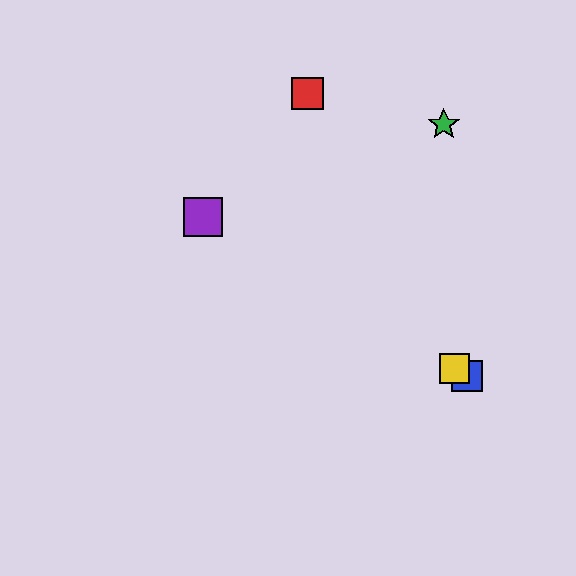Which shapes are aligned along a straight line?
The blue square, the yellow square, the purple square are aligned along a straight line.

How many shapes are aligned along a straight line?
3 shapes (the blue square, the yellow square, the purple square) are aligned along a straight line.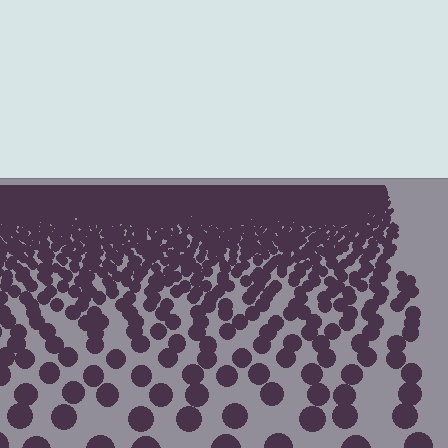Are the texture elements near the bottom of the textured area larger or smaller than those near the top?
Larger. Near the bottom, elements are closer to the viewer and appear at a bigger on-screen size.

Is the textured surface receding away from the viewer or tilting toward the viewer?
The surface is receding away from the viewer. Texture elements get smaller and denser toward the top.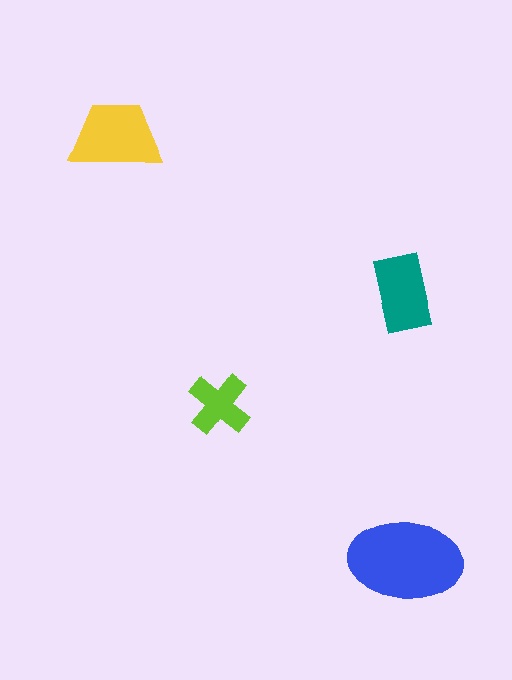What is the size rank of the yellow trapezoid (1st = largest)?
2nd.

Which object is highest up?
The yellow trapezoid is topmost.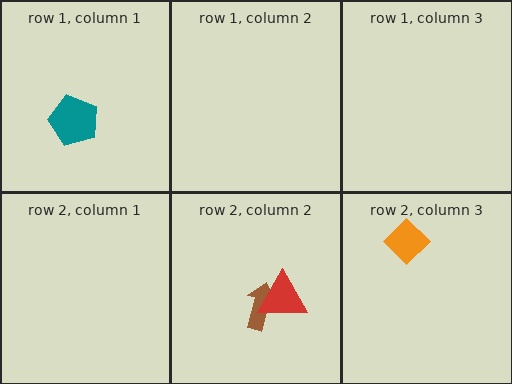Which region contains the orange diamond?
The row 2, column 3 region.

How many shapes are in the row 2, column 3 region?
1.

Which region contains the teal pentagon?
The row 1, column 1 region.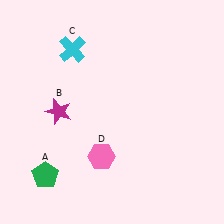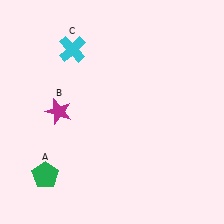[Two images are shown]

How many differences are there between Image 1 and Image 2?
There is 1 difference between the two images.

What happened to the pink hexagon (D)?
The pink hexagon (D) was removed in Image 2. It was in the bottom-left area of Image 1.